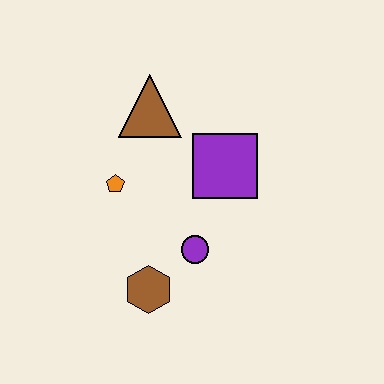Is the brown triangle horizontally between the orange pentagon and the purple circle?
Yes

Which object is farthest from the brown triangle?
The brown hexagon is farthest from the brown triangle.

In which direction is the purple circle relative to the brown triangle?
The purple circle is below the brown triangle.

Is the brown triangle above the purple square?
Yes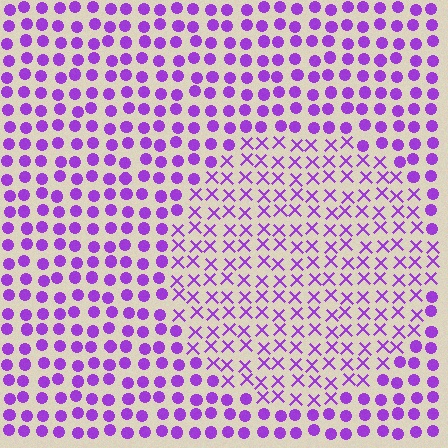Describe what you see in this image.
The image is filled with small purple elements arranged in a uniform grid. A circle-shaped region contains X marks, while the surrounding area contains circles. The boundary is defined purely by the change in element shape.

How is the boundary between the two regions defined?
The boundary is defined by a change in element shape: X marks inside vs. circles outside. All elements share the same color and spacing.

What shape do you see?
I see a circle.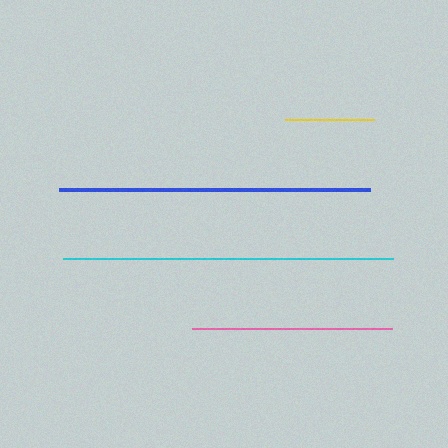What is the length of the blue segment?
The blue segment is approximately 311 pixels long.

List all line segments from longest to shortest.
From longest to shortest: cyan, blue, pink, yellow.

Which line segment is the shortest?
The yellow line is the shortest at approximately 89 pixels.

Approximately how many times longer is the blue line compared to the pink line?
The blue line is approximately 1.6 times the length of the pink line.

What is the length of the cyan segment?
The cyan segment is approximately 330 pixels long.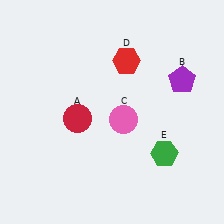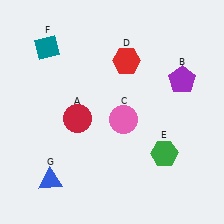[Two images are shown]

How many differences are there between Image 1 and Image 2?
There are 2 differences between the two images.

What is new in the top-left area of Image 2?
A teal diamond (F) was added in the top-left area of Image 2.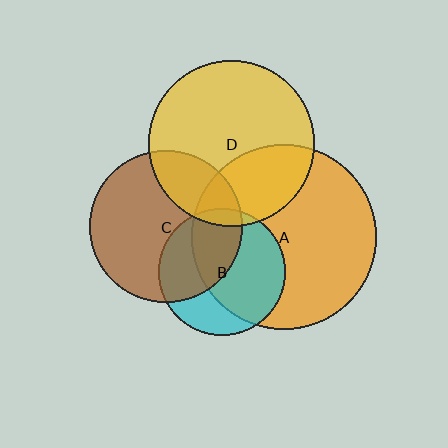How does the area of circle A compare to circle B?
Approximately 2.1 times.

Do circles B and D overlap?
Yes.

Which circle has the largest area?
Circle A (orange).